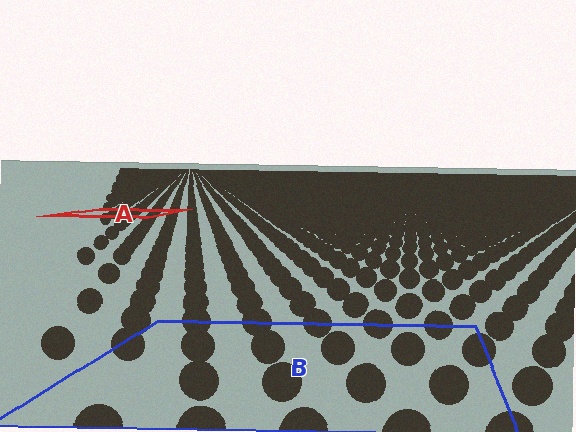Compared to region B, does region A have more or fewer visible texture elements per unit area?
Region A has more texture elements per unit area — they are packed more densely because it is farther away.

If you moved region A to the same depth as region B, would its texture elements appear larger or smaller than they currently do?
They would appear larger. At a closer depth, the same texture elements are projected at a bigger on-screen size.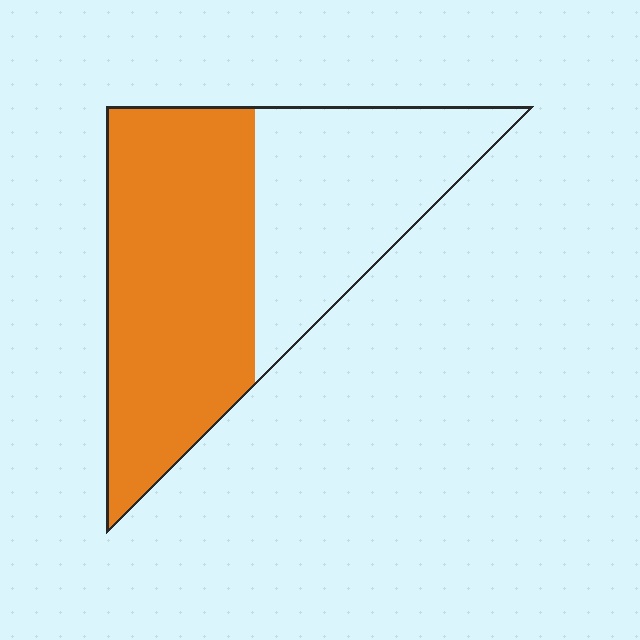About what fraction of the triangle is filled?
About three fifths (3/5).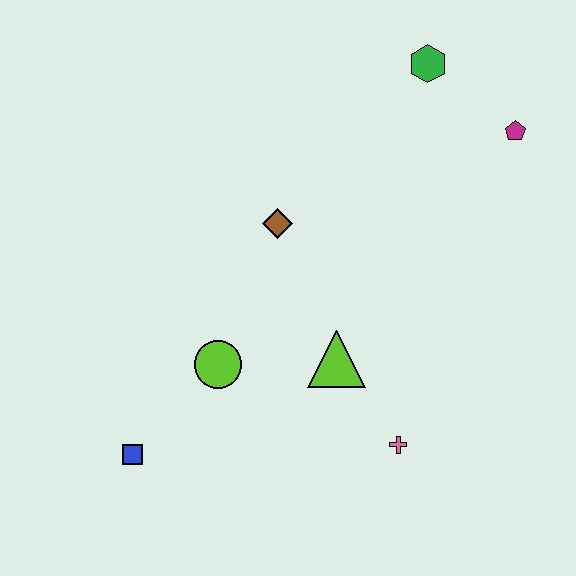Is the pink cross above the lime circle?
No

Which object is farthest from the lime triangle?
The green hexagon is farthest from the lime triangle.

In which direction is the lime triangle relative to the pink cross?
The lime triangle is above the pink cross.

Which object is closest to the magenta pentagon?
The green hexagon is closest to the magenta pentagon.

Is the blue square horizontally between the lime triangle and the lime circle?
No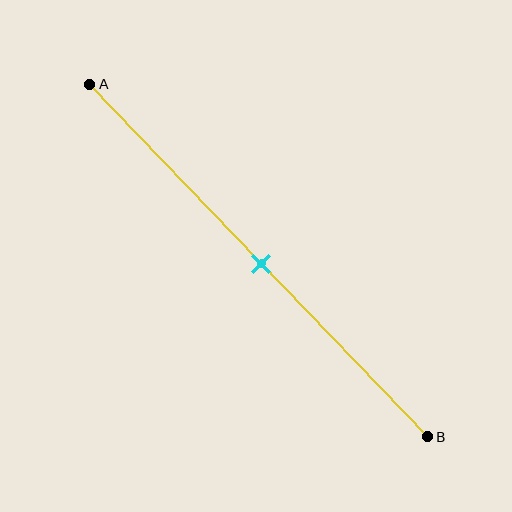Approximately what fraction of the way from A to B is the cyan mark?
The cyan mark is approximately 50% of the way from A to B.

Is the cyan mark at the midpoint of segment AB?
Yes, the mark is approximately at the midpoint.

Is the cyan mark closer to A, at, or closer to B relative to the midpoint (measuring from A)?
The cyan mark is approximately at the midpoint of segment AB.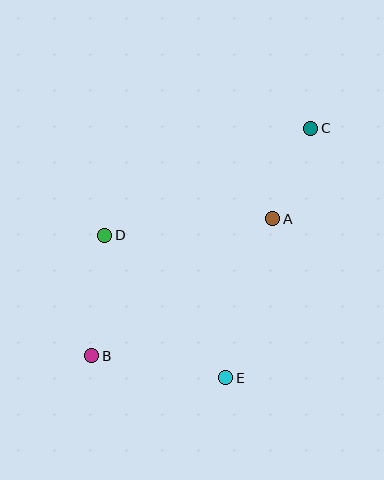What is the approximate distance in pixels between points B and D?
The distance between B and D is approximately 121 pixels.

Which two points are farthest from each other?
Points B and C are farthest from each other.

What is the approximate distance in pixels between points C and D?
The distance between C and D is approximately 232 pixels.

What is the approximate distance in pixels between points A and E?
The distance between A and E is approximately 166 pixels.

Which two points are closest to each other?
Points A and C are closest to each other.